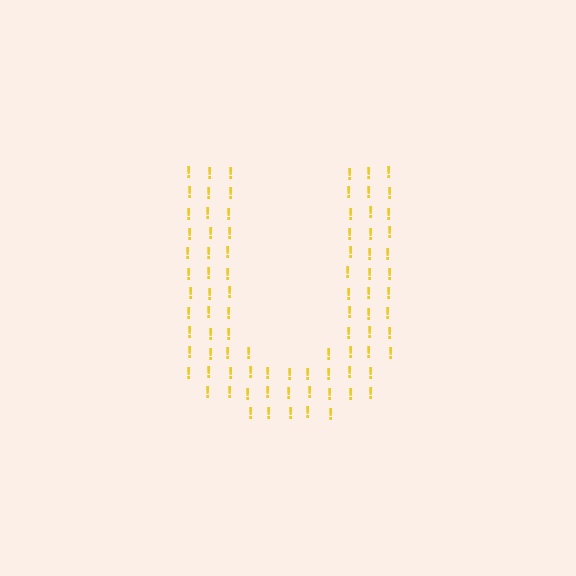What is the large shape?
The large shape is the letter U.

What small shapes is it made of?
It is made of small exclamation marks.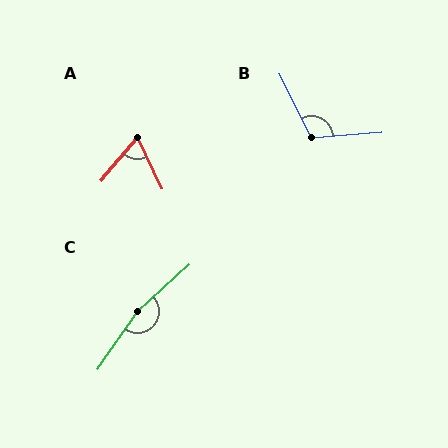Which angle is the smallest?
A, at approximately 65 degrees.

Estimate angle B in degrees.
Approximately 112 degrees.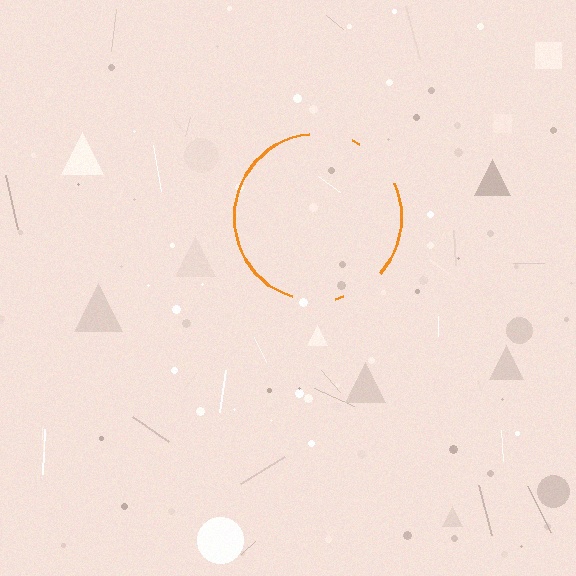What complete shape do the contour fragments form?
The contour fragments form a circle.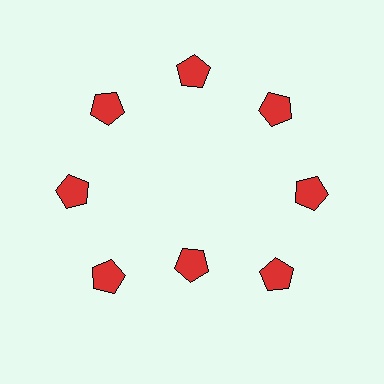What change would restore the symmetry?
The symmetry would be restored by moving it outward, back onto the ring so that all 8 pentagons sit at equal angles and equal distance from the center.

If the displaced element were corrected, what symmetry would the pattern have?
It would have 8-fold rotational symmetry — the pattern would map onto itself every 45 degrees.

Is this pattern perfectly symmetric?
No. The 8 red pentagons are arranged in a ring, but one element near the 6 o'clock position is pulled inward toward the center, breaking the 8-fold rotational symmetry.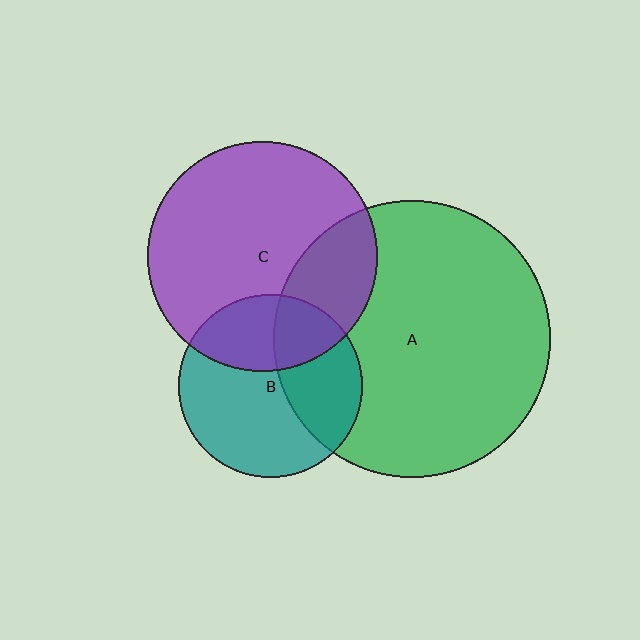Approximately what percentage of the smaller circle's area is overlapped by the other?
Approximately 35%.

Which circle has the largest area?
Circle A (green).